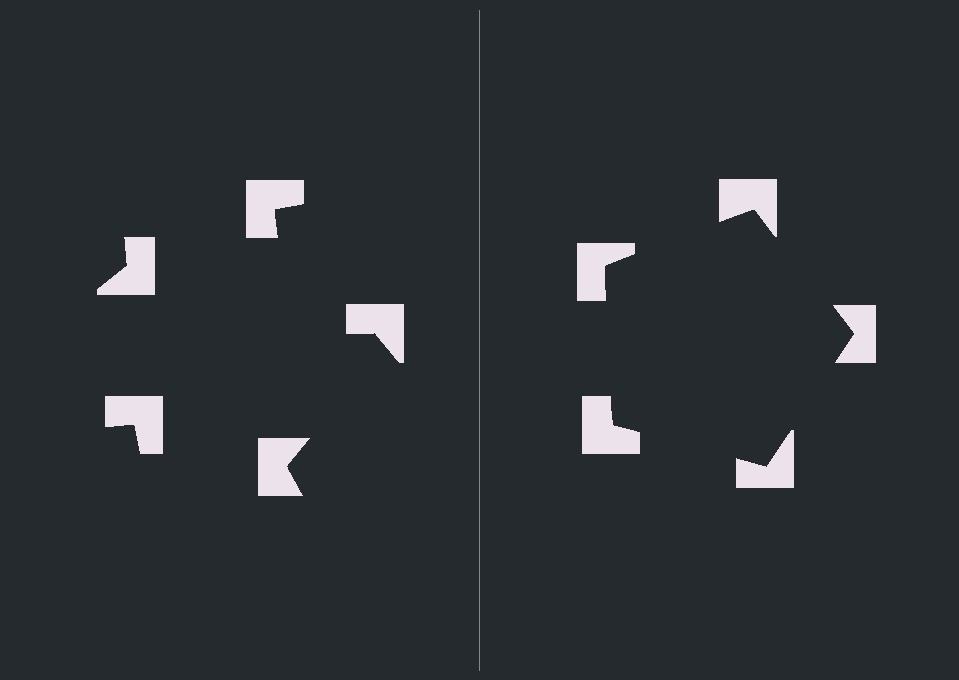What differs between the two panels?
The notched squares are positioned identically on both sides; only the wedge orientations differ. On the right they align to a pentagon; on the left they are misaligned.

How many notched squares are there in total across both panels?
10 — 5 on each side.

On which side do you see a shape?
An illusory pentagon appears on the right side. On the left side the wedge cuts are rotated, so no coherent shape forms.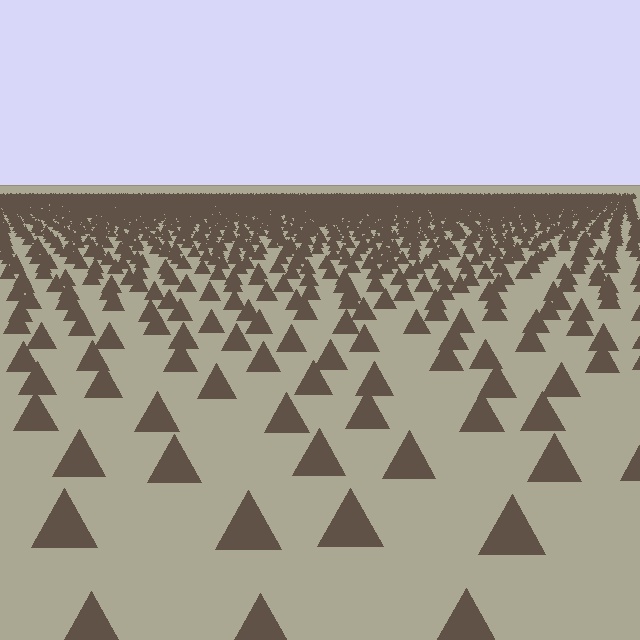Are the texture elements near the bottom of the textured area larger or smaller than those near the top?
Larger. Near the bottom, elements are closer to the viewer and appear at a bigger on-screen size.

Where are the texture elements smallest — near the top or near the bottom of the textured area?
Near the top.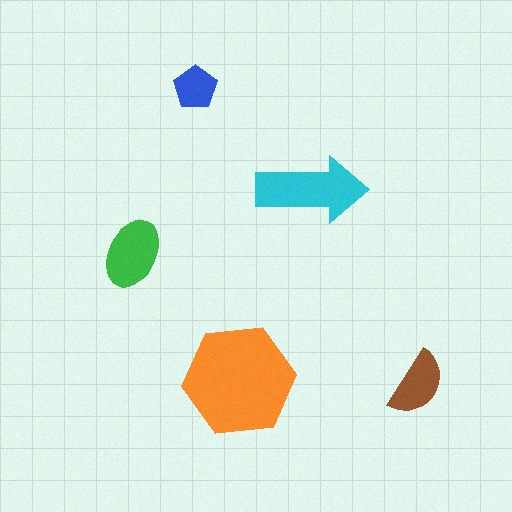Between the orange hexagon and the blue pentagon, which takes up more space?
The orange hexagon.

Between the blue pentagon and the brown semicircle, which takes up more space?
The brown semicircle.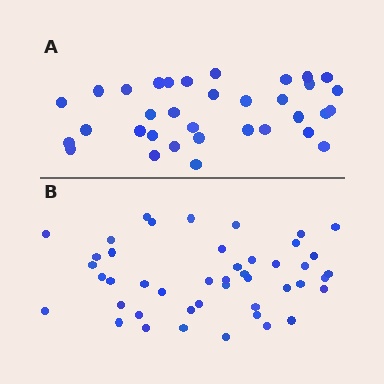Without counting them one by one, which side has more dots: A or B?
Region B (the bottom region) has more dots.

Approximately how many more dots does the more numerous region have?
Region B has roughly 12 or so more dots than region A.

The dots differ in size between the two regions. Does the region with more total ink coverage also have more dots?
No. Region A has more total ink coverage because its dots are larger, but region B actually contains more individual dots. Total area can be misleading — the number of items is what matters here.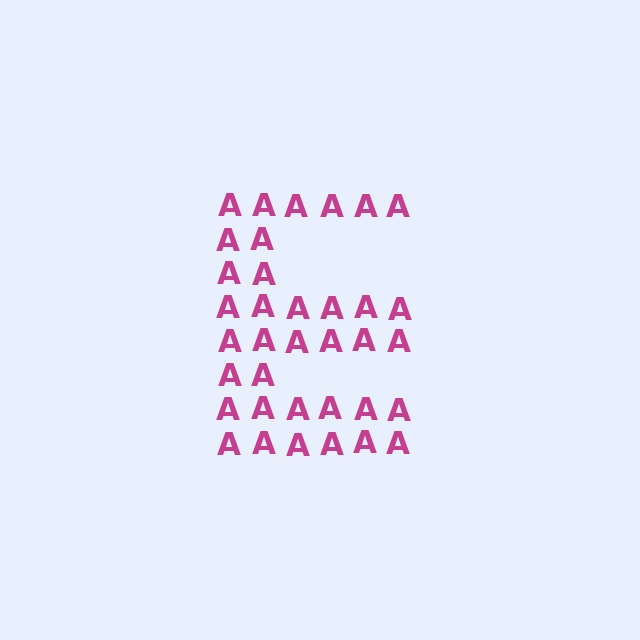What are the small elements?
The small elements are letter A's.